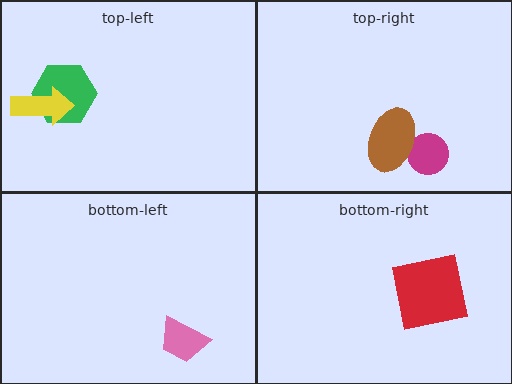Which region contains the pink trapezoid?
The bottom-left region.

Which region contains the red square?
The bottom-right region.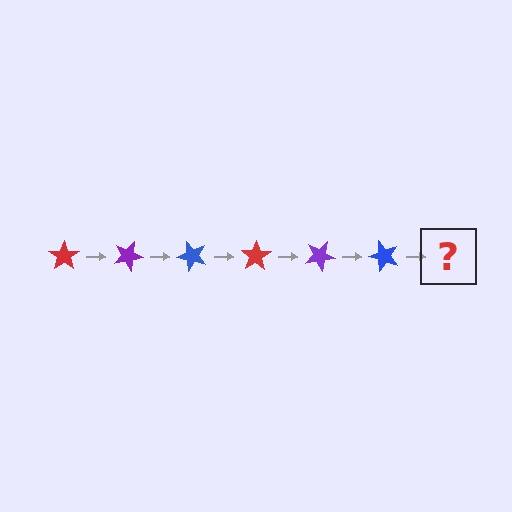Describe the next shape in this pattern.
It should be a red star, rotated 150 degrees from the start.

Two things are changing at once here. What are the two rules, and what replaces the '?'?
The two rules are that it rotates 25 degrees each step and the color cycles through red, purple, and blue. The '?' should be a red star, rotated 150 degrees from the start.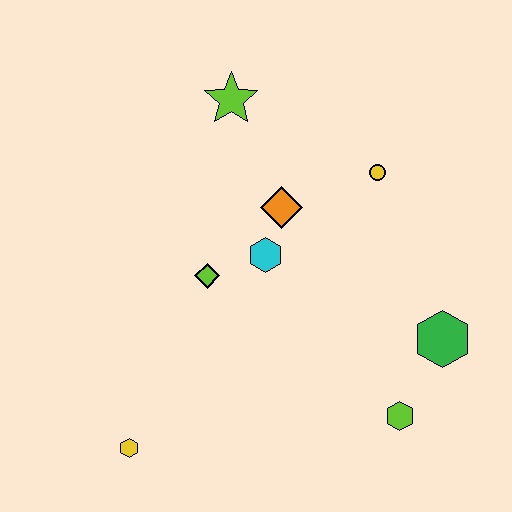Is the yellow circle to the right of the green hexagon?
No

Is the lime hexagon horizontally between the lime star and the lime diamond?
No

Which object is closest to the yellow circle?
The orange diamond is closest to the yellow circle.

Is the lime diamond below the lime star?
Yes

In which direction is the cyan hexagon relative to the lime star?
The cyan hexagon is below the lime star.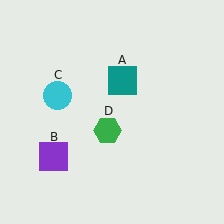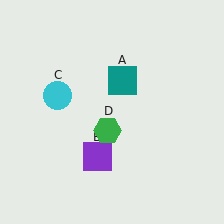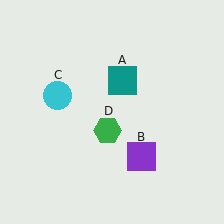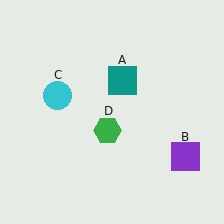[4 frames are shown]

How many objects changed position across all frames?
1 object changed position: purple square (object B).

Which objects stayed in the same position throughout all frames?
Teal square (object A) and cyan circle (object C) and green hexagon (object D) remained stationary.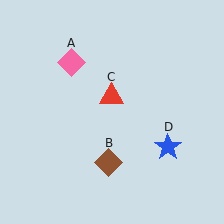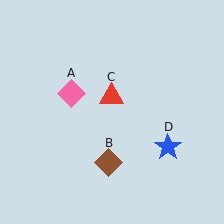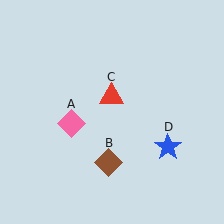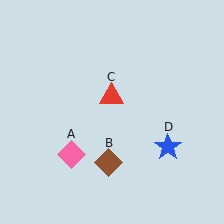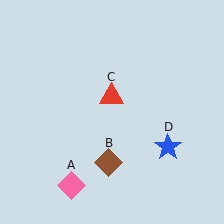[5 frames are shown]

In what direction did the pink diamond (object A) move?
The pink diamond (object A) moved down.